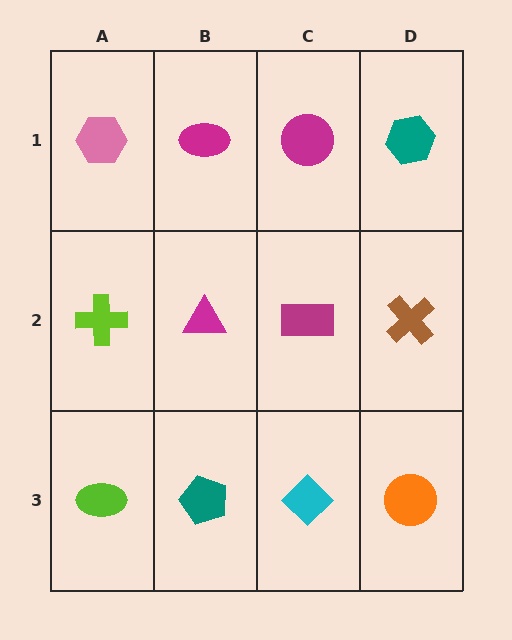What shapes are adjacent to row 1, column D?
A brown cross (row 2, column D), a magenta circle (row 1, column C).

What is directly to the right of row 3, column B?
A cyan diamond.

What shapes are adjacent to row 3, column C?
A magenta rectangle (row 2, column C), a teal pentagon (row 3, column B), an orange circle (row 3, column D).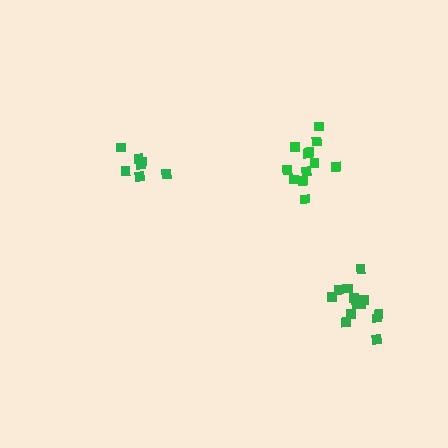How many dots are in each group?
Group 1: 7 dots, Group 2: 12 dots, Group 3: 13 dots (32 total).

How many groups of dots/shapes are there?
There are 3 groups.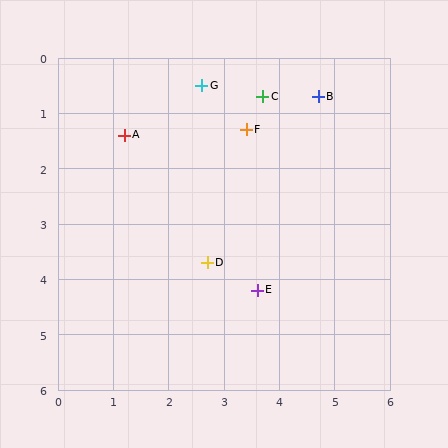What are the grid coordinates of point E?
Point E is at approximately (3.6, 4.2).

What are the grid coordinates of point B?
Point B is at approximately (4.7, 0.7).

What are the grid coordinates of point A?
Point A is at approximately (1.2, 1.4).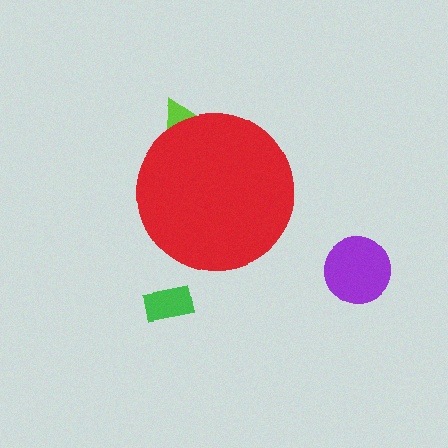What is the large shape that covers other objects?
A red circle.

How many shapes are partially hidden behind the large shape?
1 shape is partially hidden.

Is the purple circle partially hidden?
No, the purple circle is fully visible.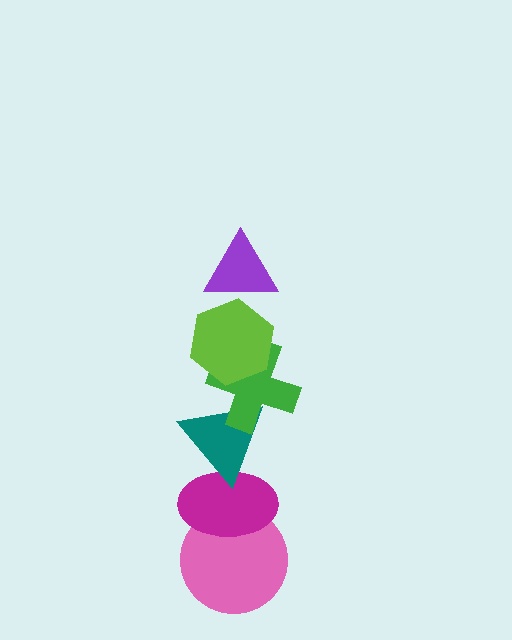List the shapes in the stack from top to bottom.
From top to bottom: the purple triangle, the lime hexagon, the green cross, the teal triangle, the magenta ellipse, the pink circle.